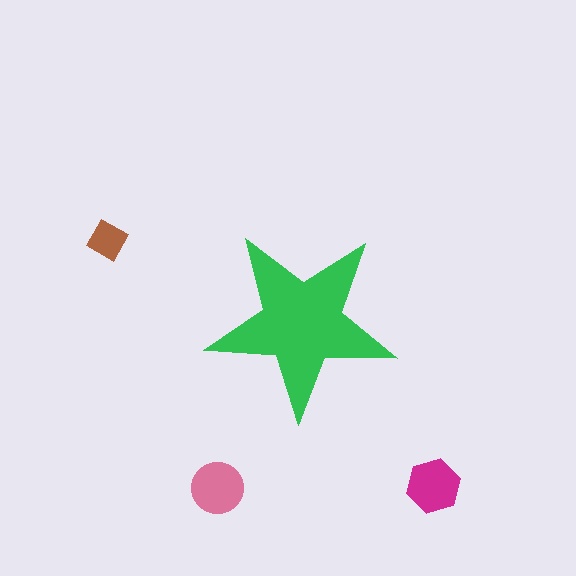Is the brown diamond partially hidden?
No, the brown diamond is fully visible.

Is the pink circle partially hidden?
No, the pink circle is fully visible.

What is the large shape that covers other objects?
A green star.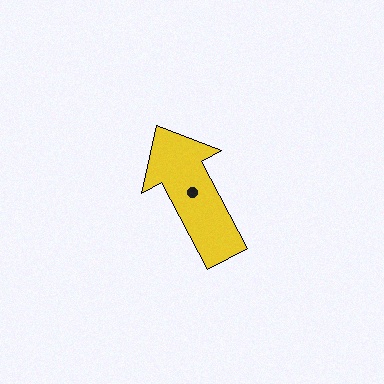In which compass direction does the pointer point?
Northwest.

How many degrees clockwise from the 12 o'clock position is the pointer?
Approximately 332 degrees.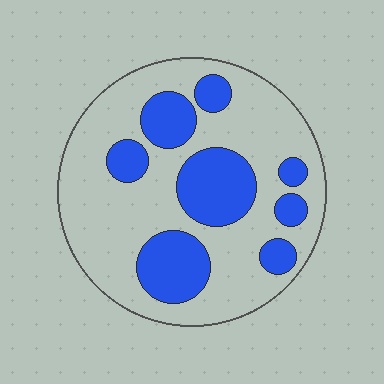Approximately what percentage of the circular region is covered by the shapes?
Approximately 30%.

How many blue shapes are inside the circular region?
8.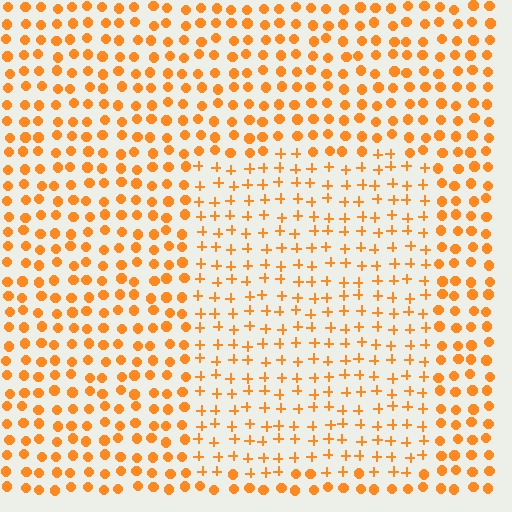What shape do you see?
I see a rectangle.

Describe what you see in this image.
The image is filled with small orange elements arranged in a uniform grid. A rectangle-shaped region contains plus signs, while the surrounding area contains circles. The boundary is defined purely by the change in element shape.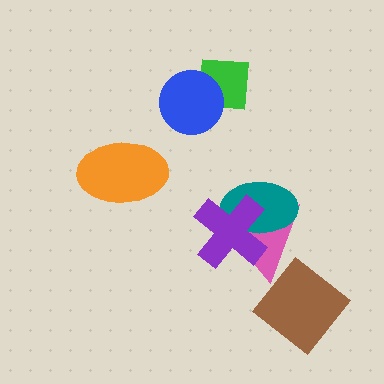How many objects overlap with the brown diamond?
0 objects overlap with the brown diamond.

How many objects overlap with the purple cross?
2 objects overlap with the purple cross.